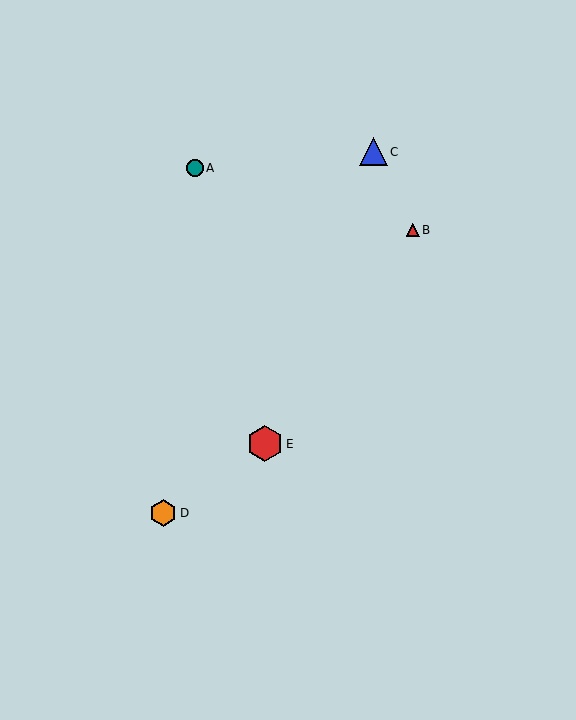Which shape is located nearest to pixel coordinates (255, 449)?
The red hexagon (labeled E) at (265, 444) is nearest to that location.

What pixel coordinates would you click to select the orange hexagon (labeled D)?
Click at (163, 513) to select the orange hexagon D.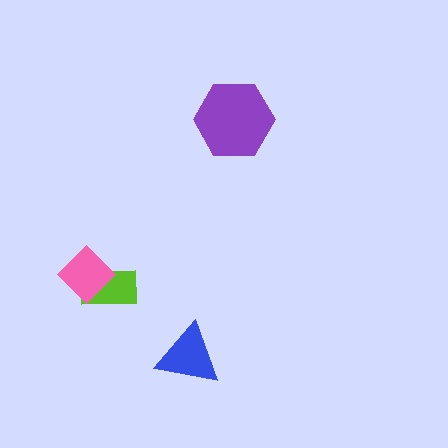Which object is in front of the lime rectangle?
The pink diamond is in front of the lime rectangle.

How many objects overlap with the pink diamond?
1 object overlaps with the pink diamond.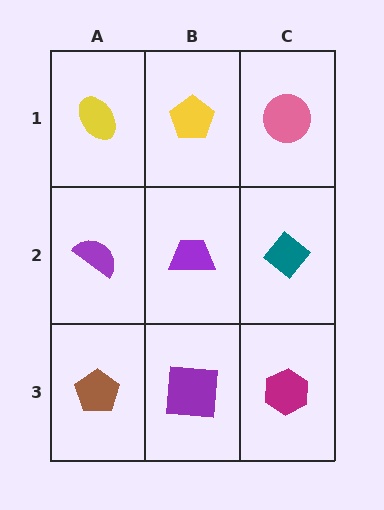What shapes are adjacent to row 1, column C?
A teal diamond (row 2, column C), a yellow pentagon (row 1, column B).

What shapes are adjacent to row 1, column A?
A purple semicircle (row 2, column A), a yellow pentagon (row 1, column B).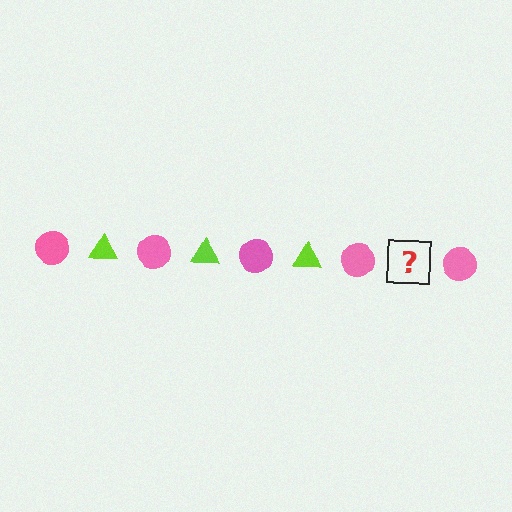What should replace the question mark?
The question mark should be replaced with a lime triangle.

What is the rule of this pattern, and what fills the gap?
The rule is that the pattern alternates between pink circle and lime triangle. The gap should be filled with a lime triangle.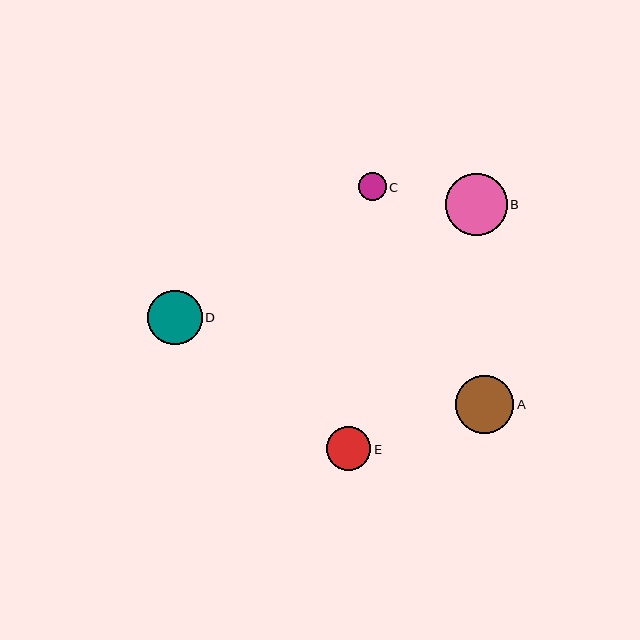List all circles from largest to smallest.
From largest to smallest: B, A, D, E, C.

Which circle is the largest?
Circle B is the largest with a size of approximately 62 pixels.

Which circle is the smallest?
Circle C is the smallest with a size of approximately 28 pixels.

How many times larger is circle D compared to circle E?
Circle D is approximately 1.2 times the size of circle E.